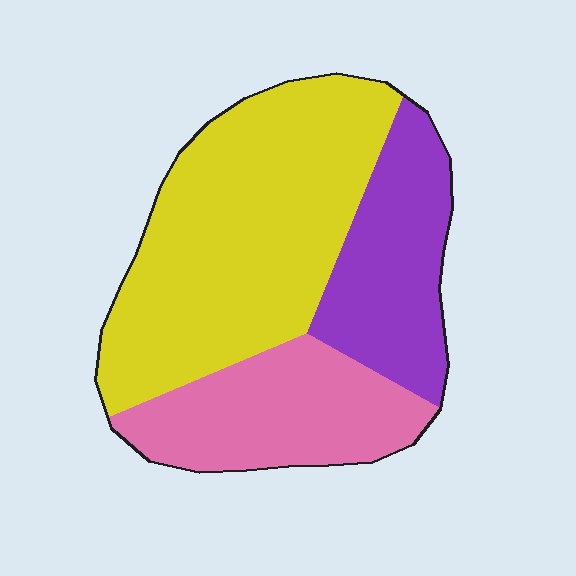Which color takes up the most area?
Yellow, at roughly 50%.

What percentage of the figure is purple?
Purple takes up about one quarter (1/4) of the figure.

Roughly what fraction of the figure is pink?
Pink takes up about one quarter (1/4) of the figure.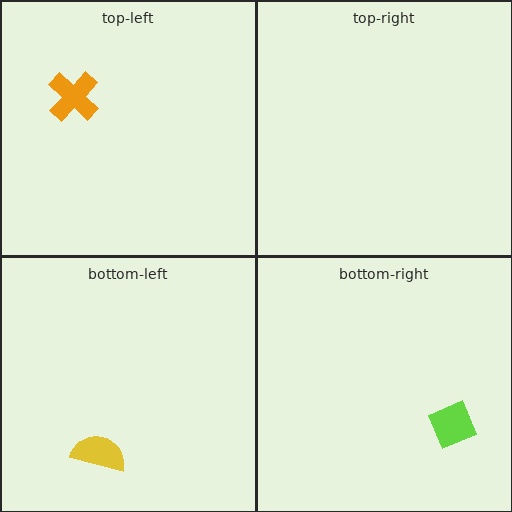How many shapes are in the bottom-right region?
1.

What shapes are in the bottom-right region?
The lime diamond.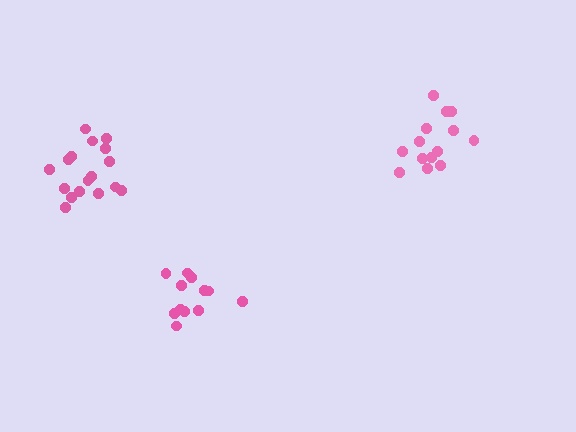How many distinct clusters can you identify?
There are 3 distinct clusters.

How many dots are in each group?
Group 1: 14 dots, Group 2: 12 dots, Group 3: 17 dots (43 total).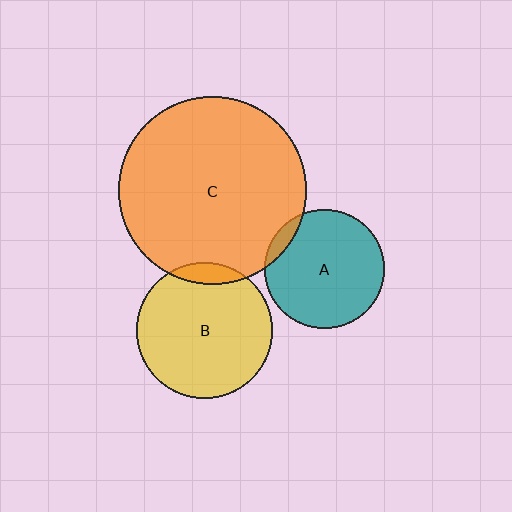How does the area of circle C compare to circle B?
Approximately 1.9 times.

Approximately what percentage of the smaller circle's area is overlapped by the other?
Approximately 10%.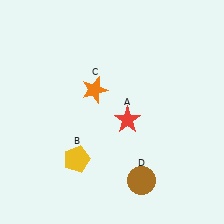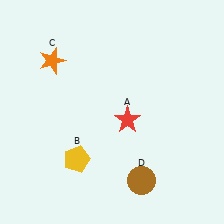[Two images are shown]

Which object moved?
The orange star (C) moved left.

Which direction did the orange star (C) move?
The orange star (C) moved left.